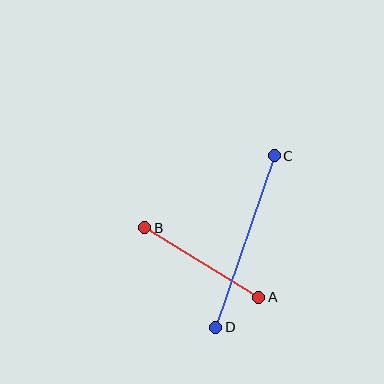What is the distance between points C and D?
The distance is approximately 181 pixels.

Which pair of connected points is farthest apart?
Points C and D are farthest apart.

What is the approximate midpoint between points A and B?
The midpoint is at approximately (202, 262) pixels.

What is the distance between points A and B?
The distance is approximately 133 pixels.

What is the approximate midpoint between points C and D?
The midpoint is at approximately (245, 242) pixels.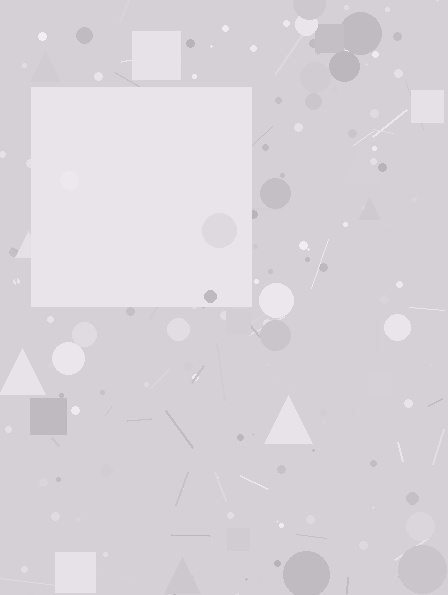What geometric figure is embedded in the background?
A square is embedded in the background.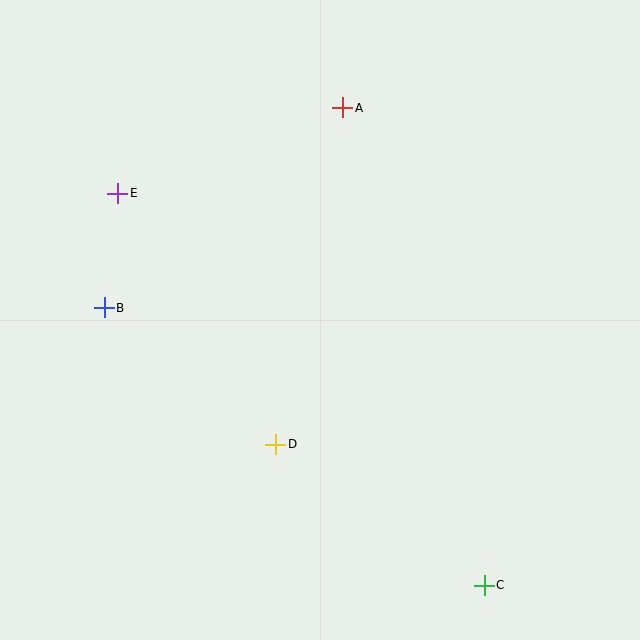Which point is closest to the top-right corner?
Point A is closest to the top-right corner.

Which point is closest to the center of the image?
Point D at (276, 444) is closest to the center.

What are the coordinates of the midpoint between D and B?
The midpoint between D and B is at (190, 376).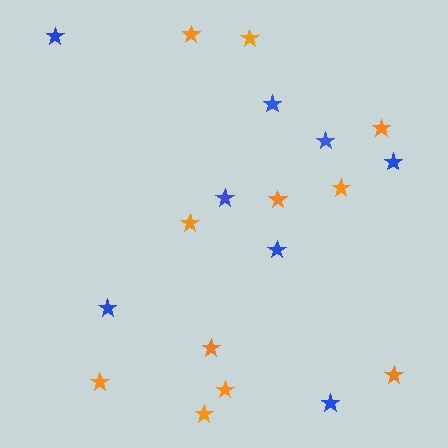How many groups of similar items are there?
There are 2 groups: one group of orange stars (11) and one group of blue stars (8).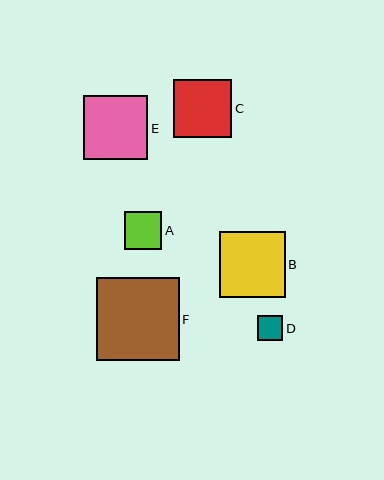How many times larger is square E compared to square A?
Square E is approximately 1.7 times the size of square A.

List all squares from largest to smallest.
From largest to smallest: F, B, E, C, A, D.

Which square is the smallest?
Square D is the smallest with a size of approximately 25 pixels.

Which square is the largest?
Square F is the largest with a size of approximately 83 pixels.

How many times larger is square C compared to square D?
Square C is approximately 2.3 times the size of square D.